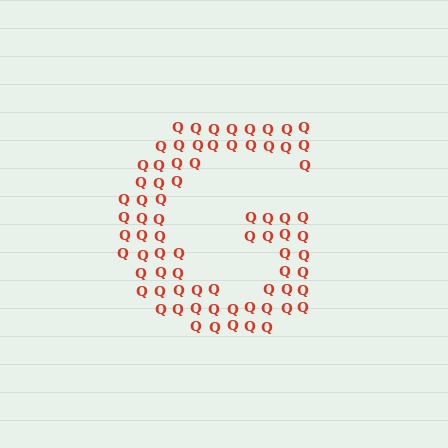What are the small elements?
The small elements are letter Q's.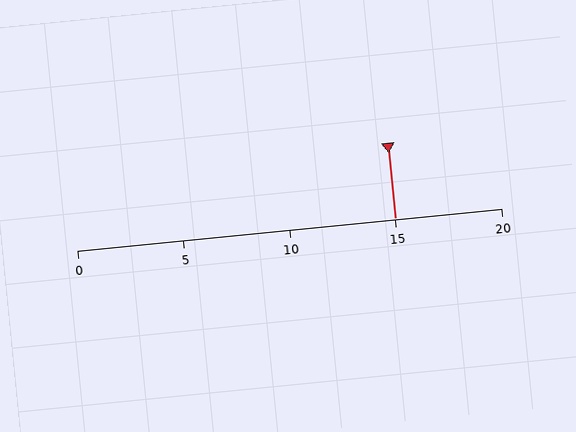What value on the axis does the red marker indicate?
The marker indicates approximately 15.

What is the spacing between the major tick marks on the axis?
The major ticks are spaced 5 apart.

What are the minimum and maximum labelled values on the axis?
The axis runs from 0 to 20.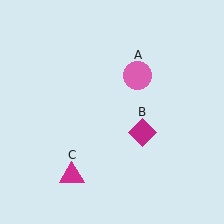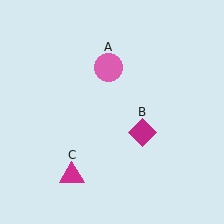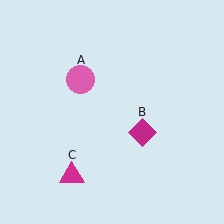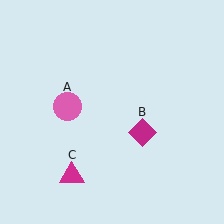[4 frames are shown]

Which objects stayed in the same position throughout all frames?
Magenta diamond (object B) and magenta triangle (object C) remained stationary.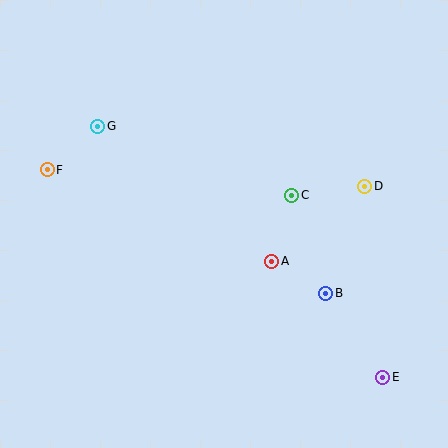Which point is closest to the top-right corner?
Point D is closest to the top-right corner.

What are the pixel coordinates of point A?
Point A is at (272, 262).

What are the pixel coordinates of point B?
Point B is at (326, 293).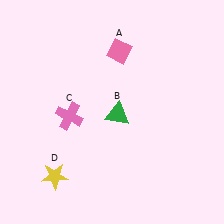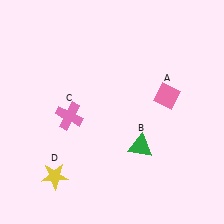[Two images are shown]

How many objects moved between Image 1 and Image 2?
2 objects moved between the two images.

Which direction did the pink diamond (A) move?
The pink diamond (A) moved right.